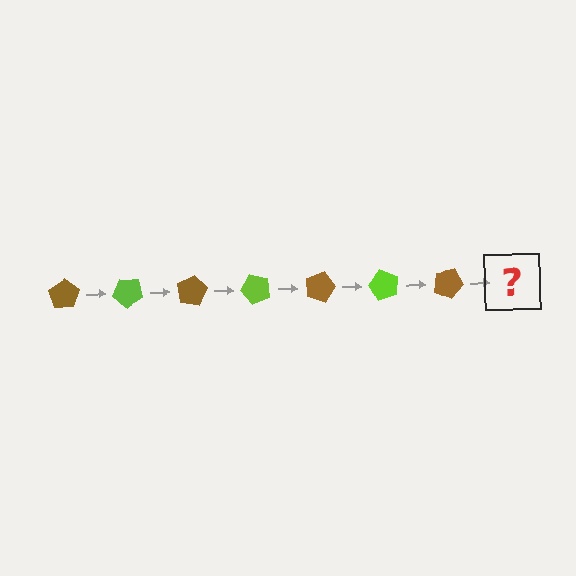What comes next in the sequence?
The next element should be a lime pentagon, rotated 280 degrees from the start.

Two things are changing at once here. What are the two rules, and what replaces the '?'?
The two rules are that it rotates 40 degrees each step and the color cycles through brown and lime. The '?' should be a lime pentagon, rotated 280 degrees from the start.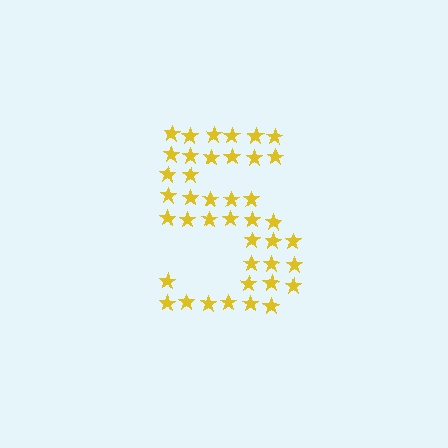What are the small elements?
The small elements are stars.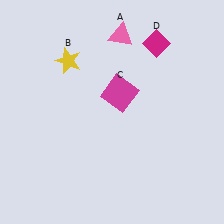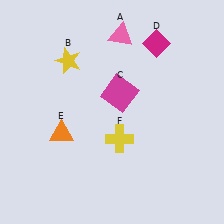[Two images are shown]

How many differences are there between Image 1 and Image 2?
There are 2 differences between the two images.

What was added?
An orange triangle (E), a yellow cross (F) were added in Image 2.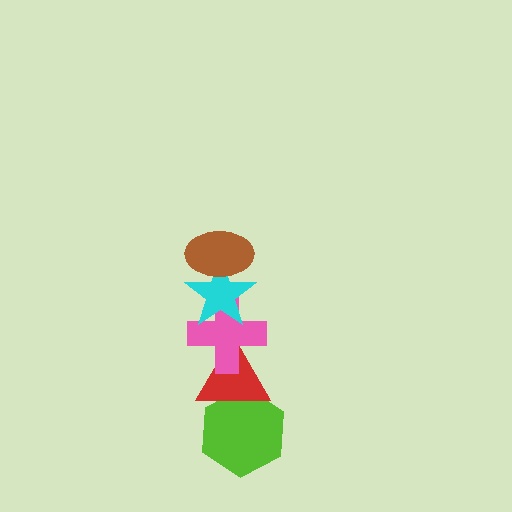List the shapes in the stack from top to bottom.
From top to bottom: the brown ellipse, the cyan star, the pink cross, the red triangle, the lime hexagon.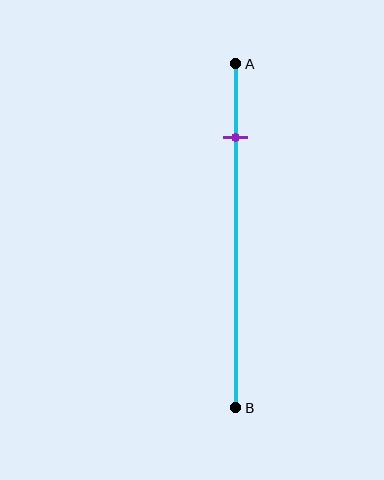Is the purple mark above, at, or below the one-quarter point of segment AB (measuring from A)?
The purple mark is above the one-quarter point of segment AB.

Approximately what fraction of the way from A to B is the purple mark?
The purple mark is approximately 20% of the way from A to B.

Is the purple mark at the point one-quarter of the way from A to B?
No, the mark is at about 20% from A, not at the 25% one-quarter point.